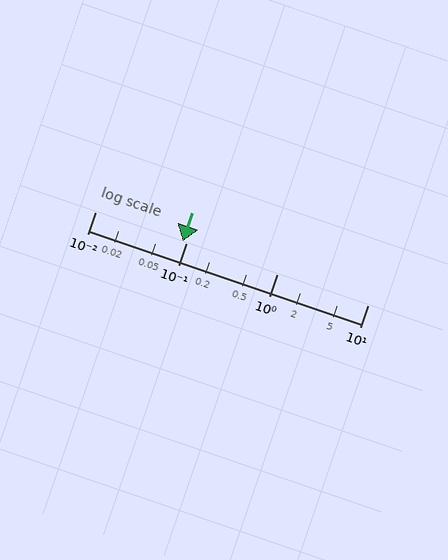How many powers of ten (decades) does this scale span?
The scale spans 3 decades, from 0.01 to 10.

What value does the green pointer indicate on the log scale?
The pointer indicates approximately 0.093.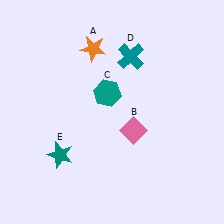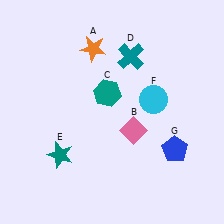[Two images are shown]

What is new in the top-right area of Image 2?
A cyan circle (F) was added in the top-right area of Image 2.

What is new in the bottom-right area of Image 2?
A blue pentagon (G) was added in the bottom-right area of Image 2.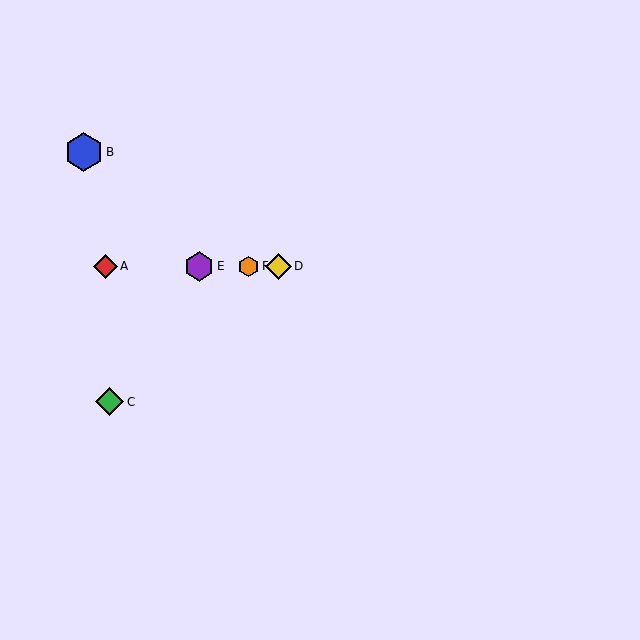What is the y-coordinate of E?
Object E is at y≈266.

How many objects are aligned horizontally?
4 objects (A, D, E, F) are aligned horizontally.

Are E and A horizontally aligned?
Yes, both are at y≈266.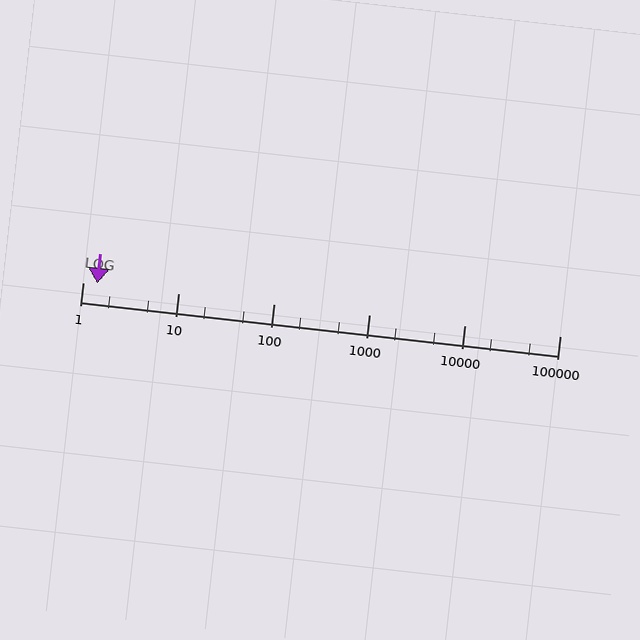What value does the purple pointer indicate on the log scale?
The pointer indicates approximately 1.4.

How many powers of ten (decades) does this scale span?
The scale spans 5 decades, from 1 to 100000.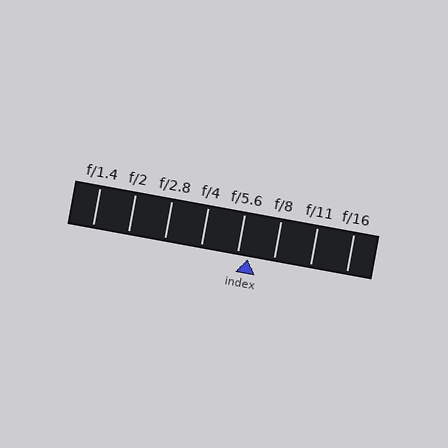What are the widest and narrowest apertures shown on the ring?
The widest aperture shown is f/1.4 and the narrowest is f/16.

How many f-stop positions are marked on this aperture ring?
There are 8 f-stop positions marked.